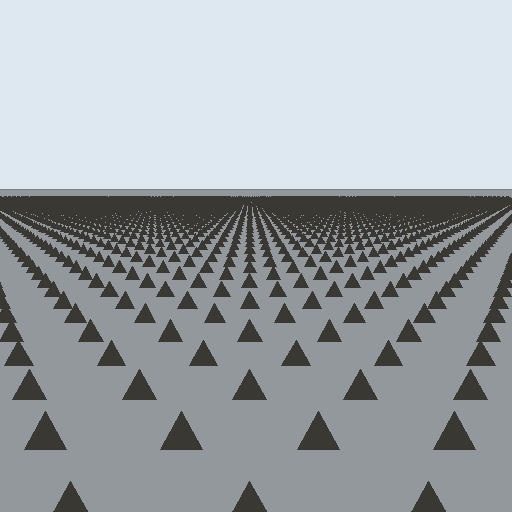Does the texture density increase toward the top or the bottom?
Density increases toward the top.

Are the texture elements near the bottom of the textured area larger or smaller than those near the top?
Larger. Near the bottom, elements are closer to the viewer and appear at a bigger on-screen size.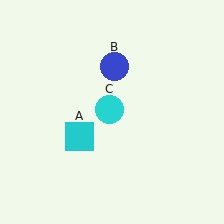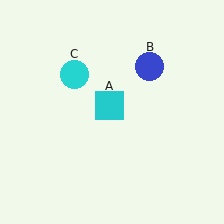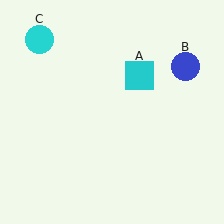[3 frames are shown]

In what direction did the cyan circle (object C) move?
The cyan circle (object C) moved up and to the left.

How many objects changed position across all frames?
3 objects changed position: cyan square (object A), blue circle (object B), cyan circle (object C).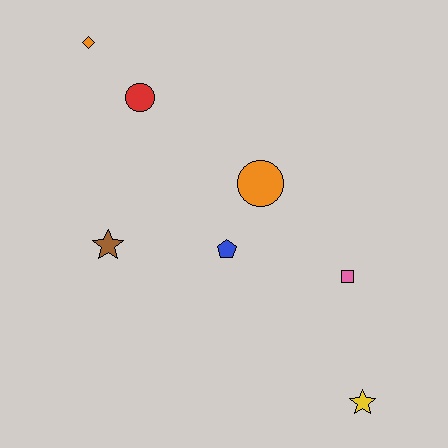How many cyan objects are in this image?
There are no cyan objects.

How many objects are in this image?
There are 7 objects.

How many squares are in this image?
There is 1 square.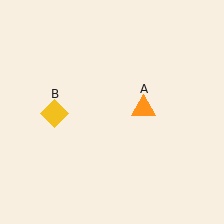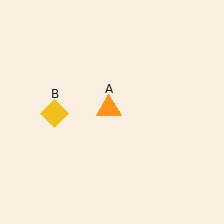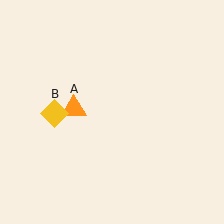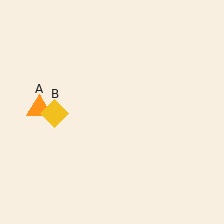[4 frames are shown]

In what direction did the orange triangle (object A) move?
The orange triangle (object A) moved left.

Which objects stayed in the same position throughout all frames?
Yellow diamond (object B) remained stationary.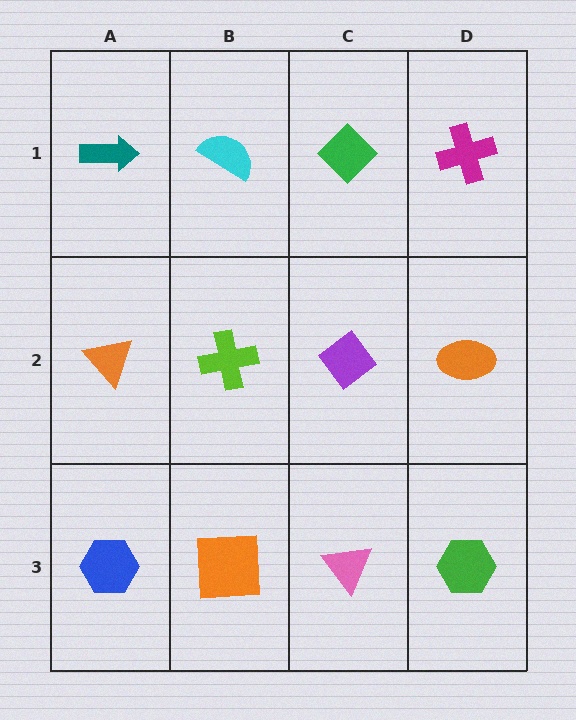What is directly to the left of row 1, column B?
A teal arrow.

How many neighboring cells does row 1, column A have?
2.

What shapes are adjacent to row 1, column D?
An orange ellipse (row 2, column D), a green diamond (row 1, column C).